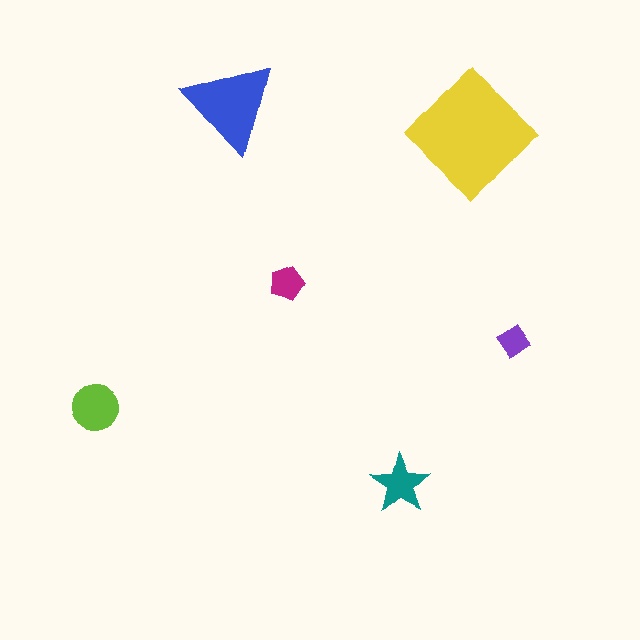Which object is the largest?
The yellow diamond.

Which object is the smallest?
The purple diamond.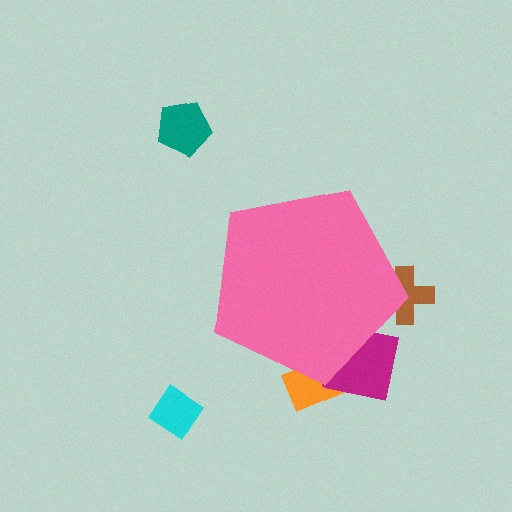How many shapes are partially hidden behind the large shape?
3 shapes are partially hidden.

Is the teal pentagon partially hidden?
No, the teal pentagon is fully visible.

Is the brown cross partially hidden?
Yes, the brown cross is partially hidden behind the pink pentagon.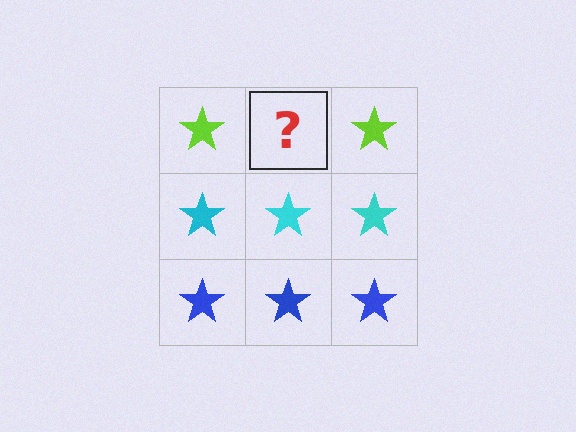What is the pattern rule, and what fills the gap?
The rule is that each row has a consistent color. The gap should be filled with a lime star.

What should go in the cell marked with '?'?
The missing cell should contain a lime star.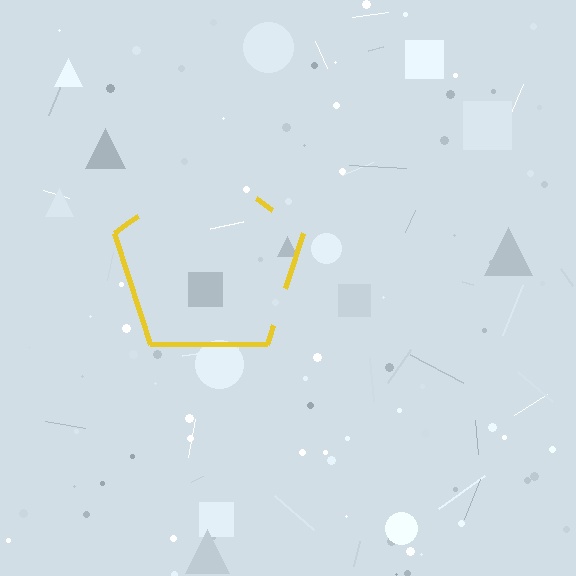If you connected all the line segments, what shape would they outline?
They would outline a pentagon.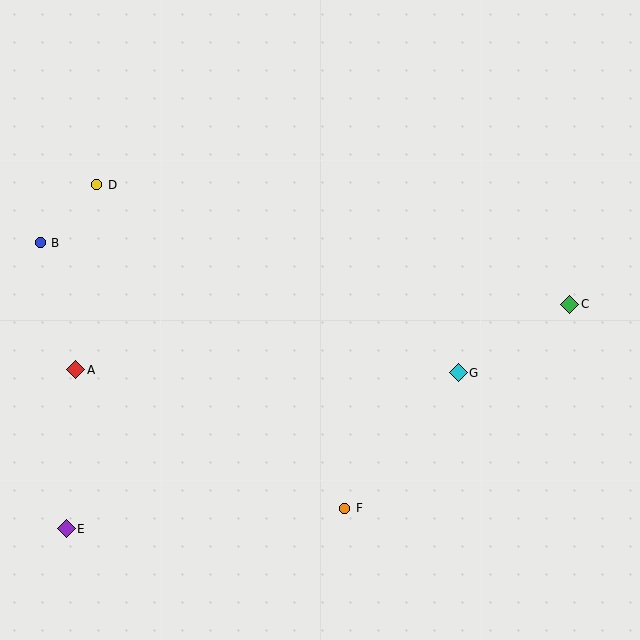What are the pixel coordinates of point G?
Point G is at (458, 373).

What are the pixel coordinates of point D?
Point D is at (97, 185).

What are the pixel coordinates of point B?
Point B is at (40, 243).